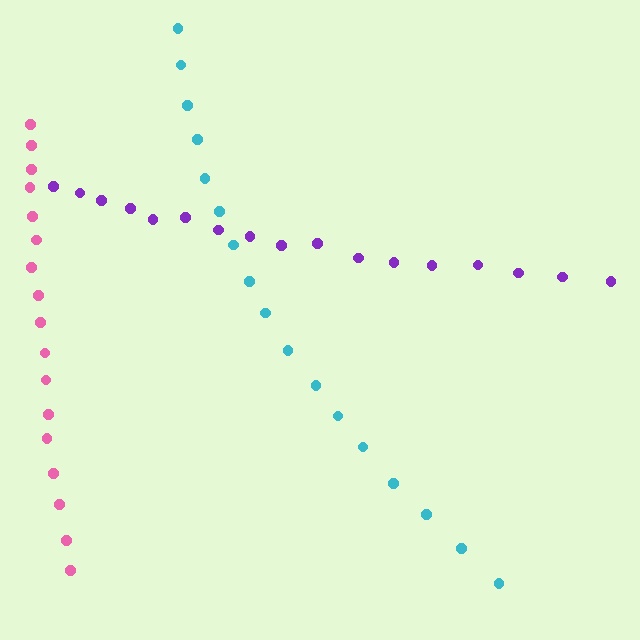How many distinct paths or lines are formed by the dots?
There are 3 distinct paths.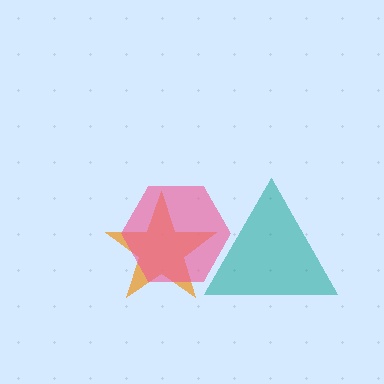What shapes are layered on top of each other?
The layered shapes are: an orange star, a pink hexagon, a teal triangle.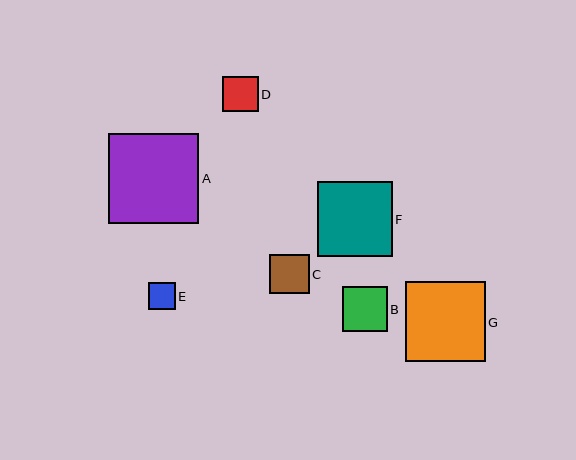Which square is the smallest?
Square E is the smallest with a size of approximately 27 pixels.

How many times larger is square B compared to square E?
Square B is approximately 1.7 times the size of square E.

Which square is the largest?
Square A is the largest with a size of approximately 90 pixels.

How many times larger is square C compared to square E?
Square C is approximately 1.5 times the size of square E.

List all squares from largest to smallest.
From largest to smallest: A, G, F, B, C, D, E.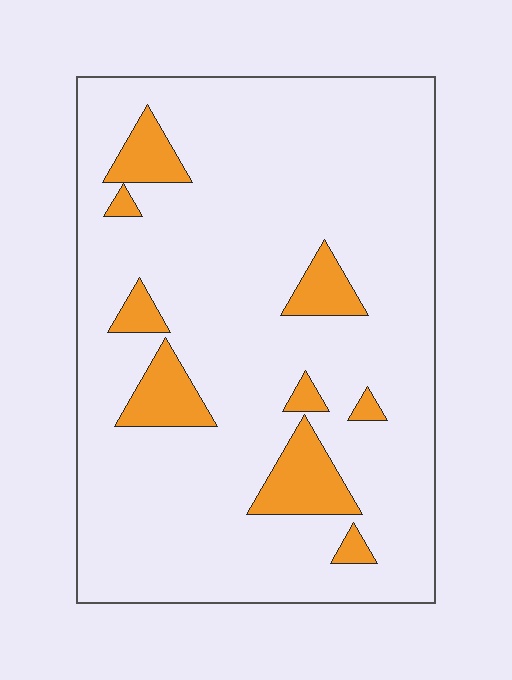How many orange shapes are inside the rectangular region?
9.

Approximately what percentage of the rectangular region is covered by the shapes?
Approximately 10%.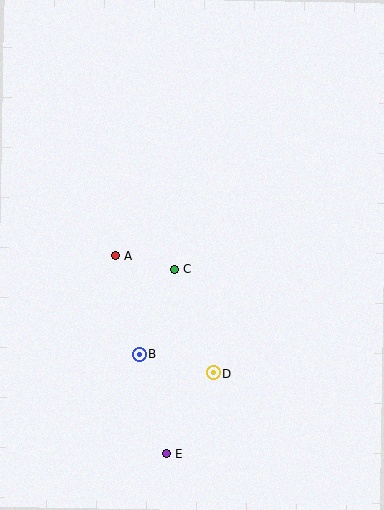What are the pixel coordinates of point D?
Point D is at (213, 373).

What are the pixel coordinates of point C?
Point C is at (174, 269).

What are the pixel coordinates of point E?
Point E is at (166, 453).